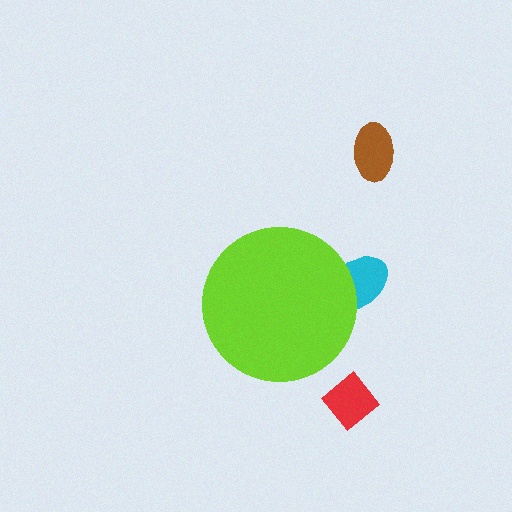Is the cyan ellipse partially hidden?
Yes, the cyan ellipse is partially hidden behind the lime circle.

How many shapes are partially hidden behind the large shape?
1 shape is partially hidden.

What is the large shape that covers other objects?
A lime circle.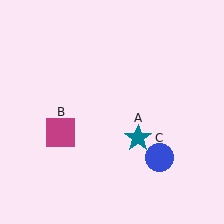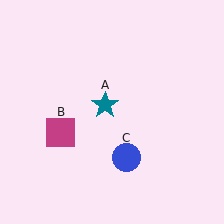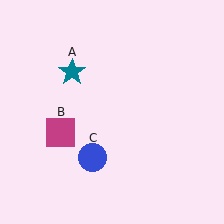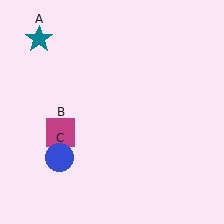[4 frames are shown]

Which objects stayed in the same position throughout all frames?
Magenta square (object B) remained stationary.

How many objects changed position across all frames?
2 objects changed position: teal star (object A), blue circle (object C).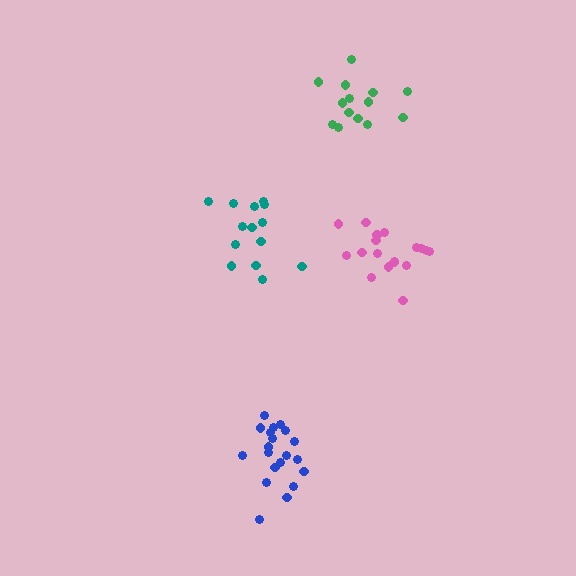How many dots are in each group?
Group 1: 20 dots, Group 2: 18 dots, Group 3: 14 dots, Group 4: 14 dots (66 total).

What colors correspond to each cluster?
The clusters are colored: blue, pink, teal, green.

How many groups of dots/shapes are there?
There are 4 groups.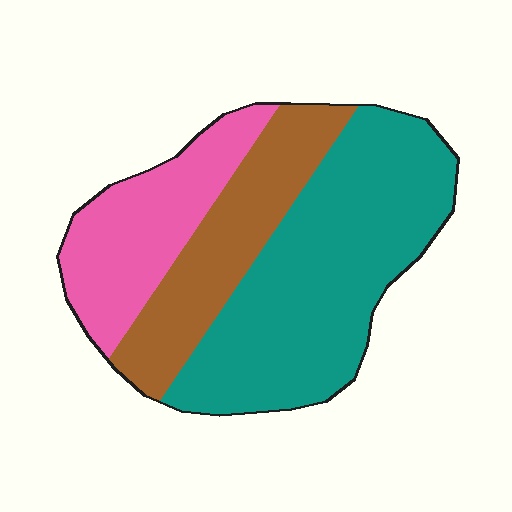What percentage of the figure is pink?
Pink covers around 25% of the figure.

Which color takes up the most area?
Teal, at roughly 50%.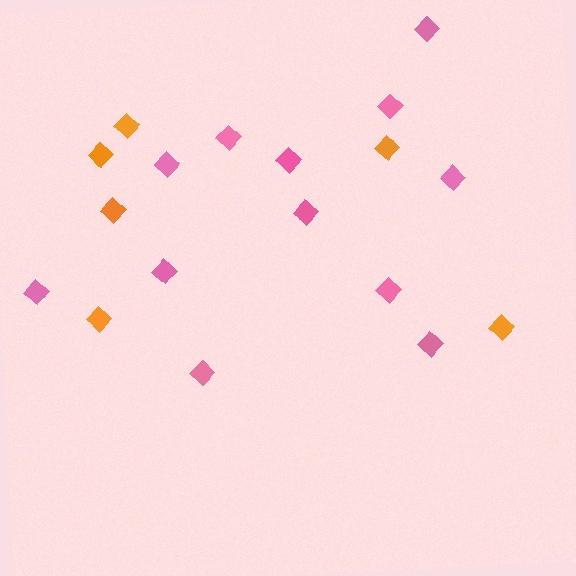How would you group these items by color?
There are 2 groups: one group of orange diamonds (6) and one group of pink diamonds (12).